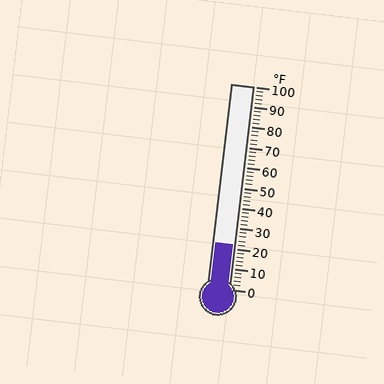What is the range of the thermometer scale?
The thermometer scale ranges from 0°F to 100°F.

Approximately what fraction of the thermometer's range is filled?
The thermometer is filled to approximately 20% of its range.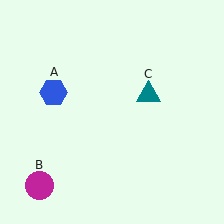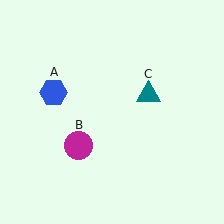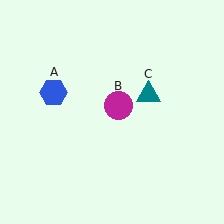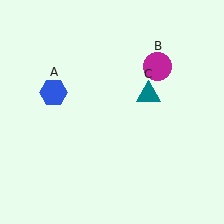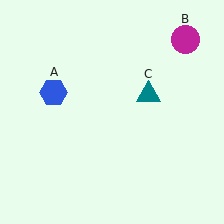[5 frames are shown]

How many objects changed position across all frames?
1 object changed position: magenta circle (object B).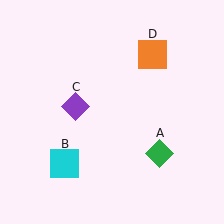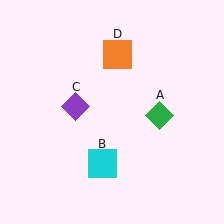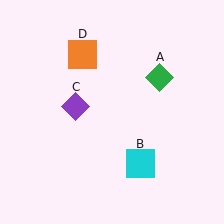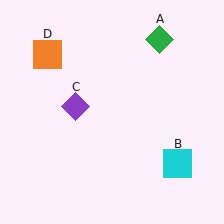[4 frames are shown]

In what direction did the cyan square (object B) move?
The cyan square (object B) moved right.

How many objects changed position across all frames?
3 objects changed position: green diamond (object A), cyan square (object B), orange square (object D).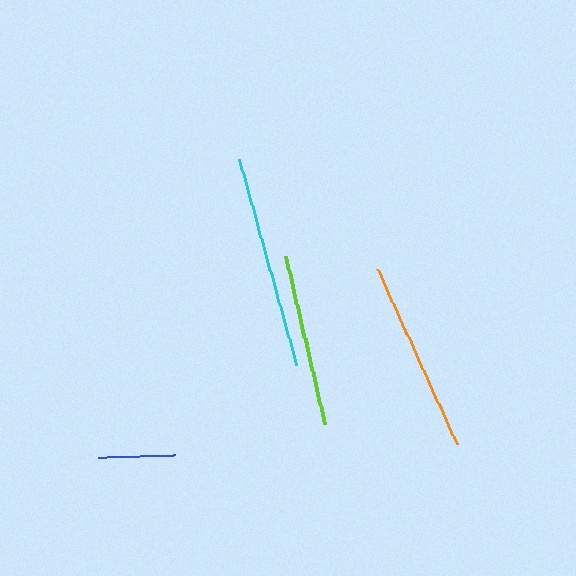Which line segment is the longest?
The cyan line is the longest at approximately 213 pixels.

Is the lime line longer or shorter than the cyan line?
The cyan line is longer than the lime line.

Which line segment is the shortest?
The blue line is the shortest at approximately 77 pixels.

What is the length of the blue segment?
The blue segment is approximately 77 pixels long.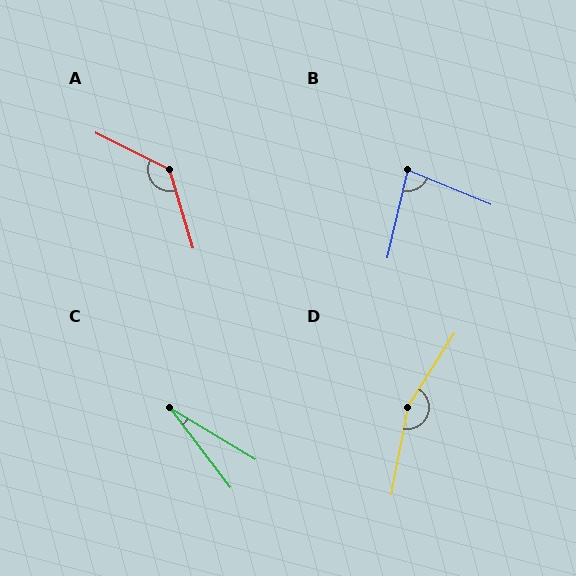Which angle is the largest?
D, at approximately 158 degrees.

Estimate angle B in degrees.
Approximately 81 degrees.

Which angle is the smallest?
C, at approximately 22 degrees.